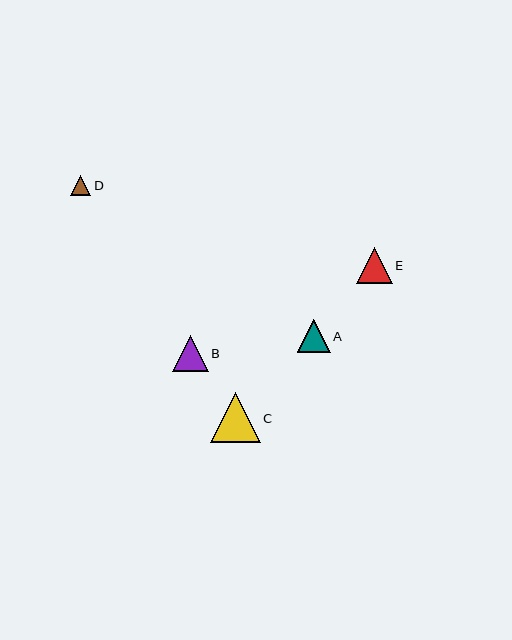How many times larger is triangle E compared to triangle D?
Triangle E is approximately 1.7 times the size of triangle D.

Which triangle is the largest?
Triangle C is the largest with a size of approximately 50 pixels.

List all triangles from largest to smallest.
From largest to smallest: C, E, B, A, D.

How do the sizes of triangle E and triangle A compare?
Triangle E and triangle A are approximately the same size.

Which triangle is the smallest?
Triangle D is the smallest with a size of approximately 21 pixels.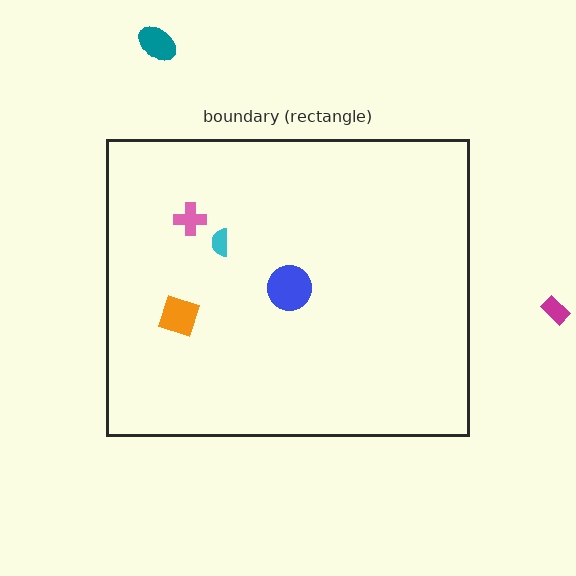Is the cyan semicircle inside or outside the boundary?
Inside.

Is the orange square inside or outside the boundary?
Inside.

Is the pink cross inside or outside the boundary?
Inside.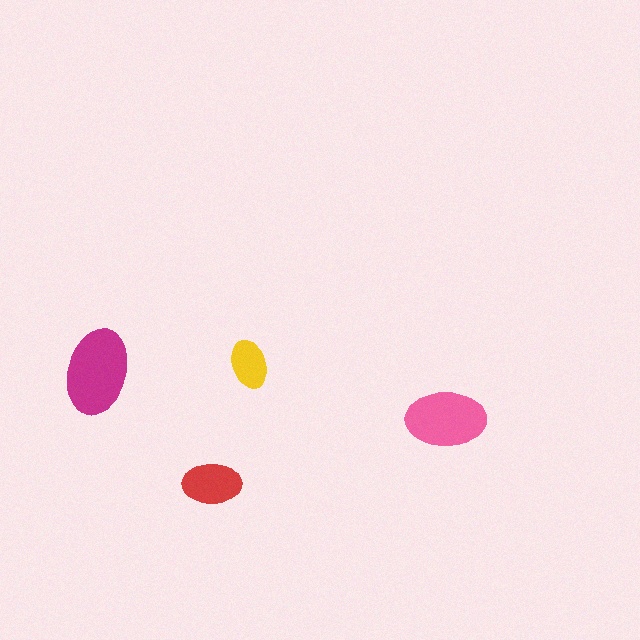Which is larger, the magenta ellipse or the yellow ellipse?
The magenta one.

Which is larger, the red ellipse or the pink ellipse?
The pink one.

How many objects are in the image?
There are 4 objects in the image.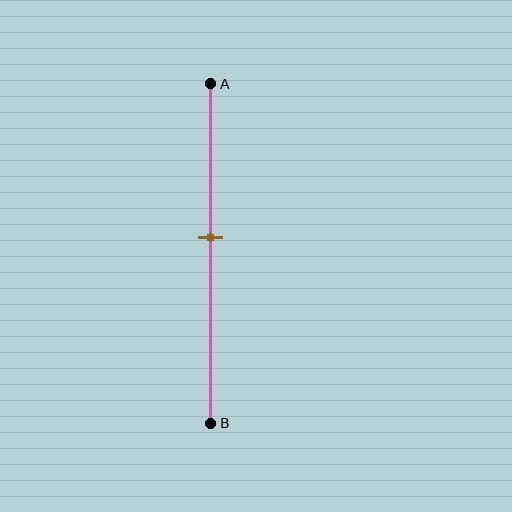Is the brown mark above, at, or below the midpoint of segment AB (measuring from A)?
The brown mark is above the midpoint of segment AB.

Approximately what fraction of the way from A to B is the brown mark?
The brown mark is approximately 45% of the way from A to B.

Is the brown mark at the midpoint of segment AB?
No, the mark is at about 45% from A, not at the 50% midpoint.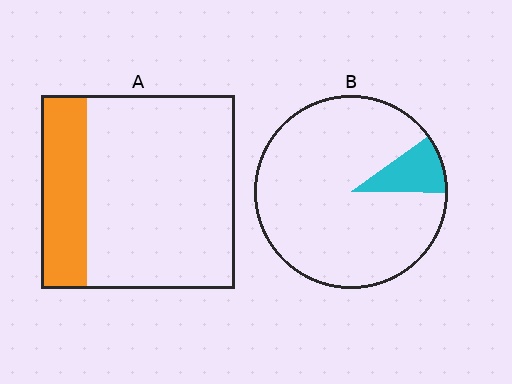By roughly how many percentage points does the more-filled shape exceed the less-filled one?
By roughly 15 percentage points (A over B).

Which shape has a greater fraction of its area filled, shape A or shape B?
Shape A.